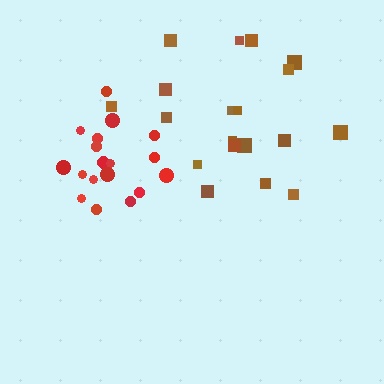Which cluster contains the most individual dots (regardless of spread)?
Brown (19).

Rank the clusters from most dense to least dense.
red, brown.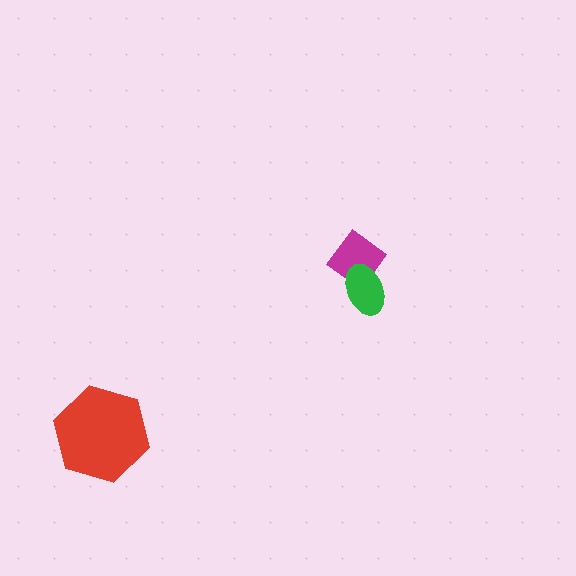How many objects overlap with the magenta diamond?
1 object overlaps with the magenta diamond.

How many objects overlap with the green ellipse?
1 object overlaps with the green ellipse.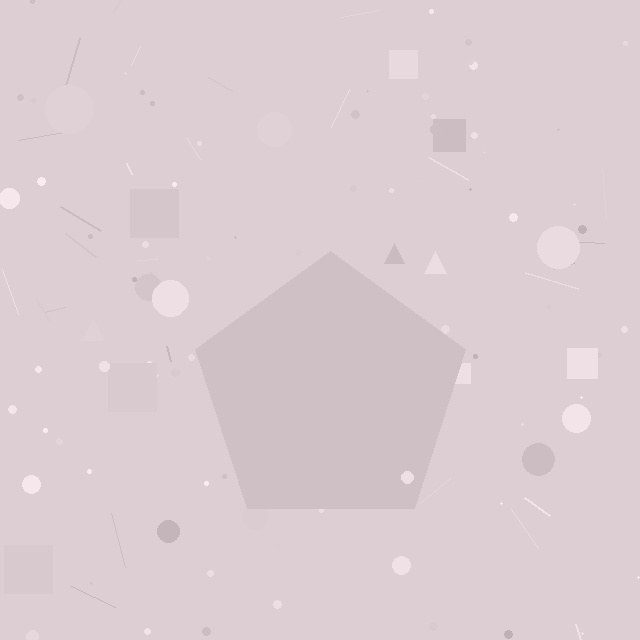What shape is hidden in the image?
A pentagon is hidden in the image.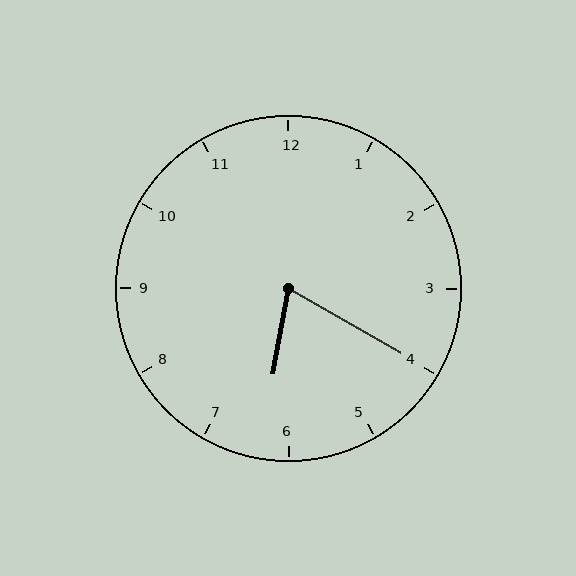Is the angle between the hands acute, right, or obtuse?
It is acute.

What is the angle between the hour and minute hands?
Approximately 70 degrees.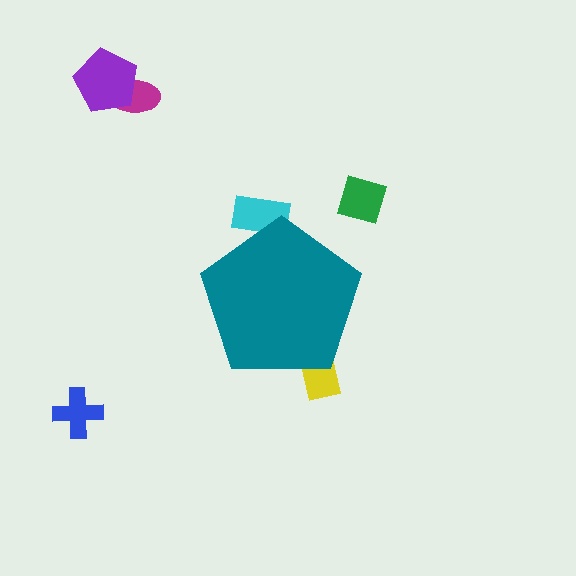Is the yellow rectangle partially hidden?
Yes, the yellow rectangle is partially hidden behind the teal pentagon.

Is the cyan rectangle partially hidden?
Yes, the cyan rectangle is partially hidden behind the teal pentagon.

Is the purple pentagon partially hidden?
No, the purple pentagon is fully visible.